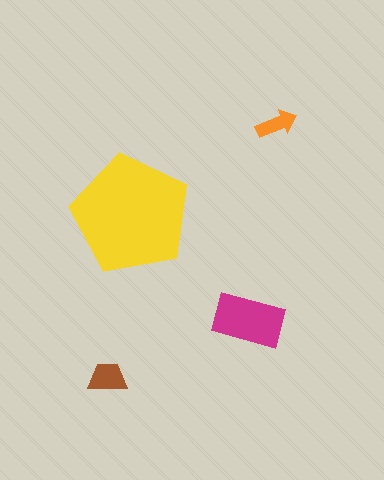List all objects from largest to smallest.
The yellow pentagon, the magenta rectangle, the brown trapezoid, the orange arrow.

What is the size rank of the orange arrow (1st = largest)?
4th.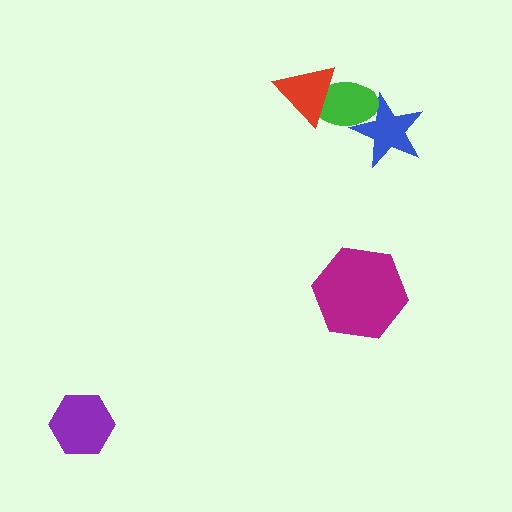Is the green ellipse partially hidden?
Yes, it is partially covered by another shape.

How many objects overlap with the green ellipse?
2 objects overlap with the green ellipse.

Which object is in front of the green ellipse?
The red triangle is in front of the green ellipse.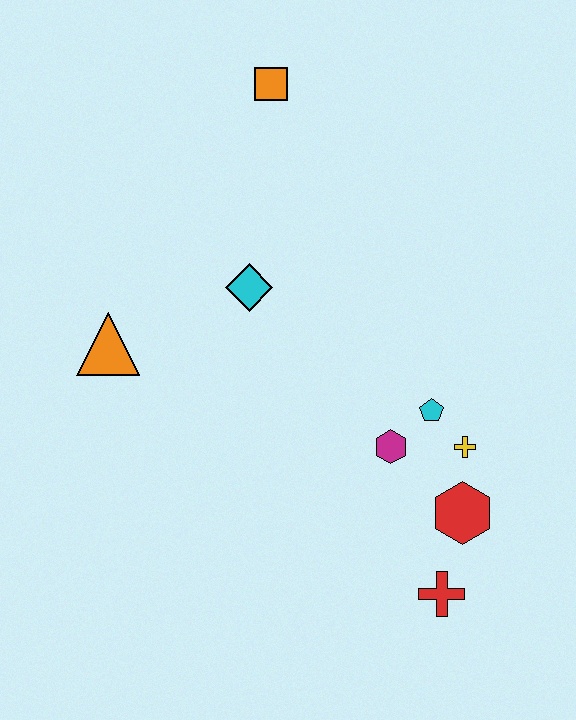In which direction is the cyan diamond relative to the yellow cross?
The cyan diamond is to the left of the yellow cross.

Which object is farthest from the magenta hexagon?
The orange square is farthest from the magenta hexagon.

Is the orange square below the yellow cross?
No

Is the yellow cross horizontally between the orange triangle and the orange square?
No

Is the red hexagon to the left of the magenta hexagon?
No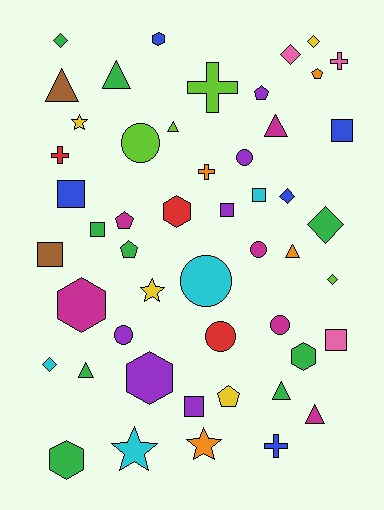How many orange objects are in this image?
There are 4 orange objects.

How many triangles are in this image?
There are 8 triangles.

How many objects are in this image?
There are 50 objects.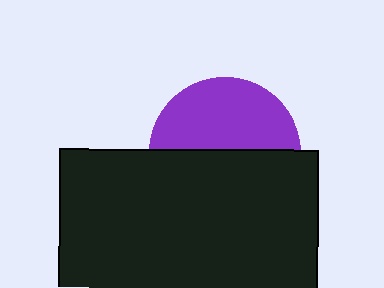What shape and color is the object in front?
The object in front is a black rectangle.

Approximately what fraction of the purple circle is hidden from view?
Roughly 53% of the purple circle is hidden behind the black rectangle.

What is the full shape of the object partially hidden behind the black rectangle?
The partially hidden object is a purple circle.